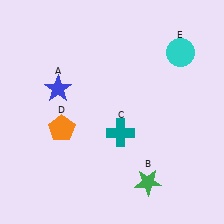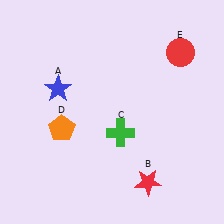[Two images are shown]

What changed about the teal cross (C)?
In Image 1, C is teal. In Image 2, it changed to green.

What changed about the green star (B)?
In Image 1, B is green. In Image 2, it changed to red.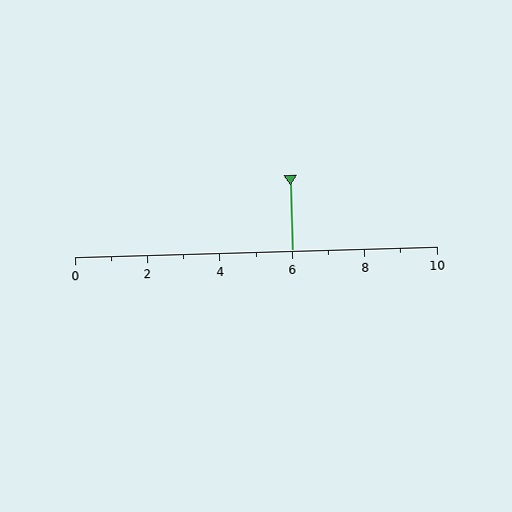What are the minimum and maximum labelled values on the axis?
The axis runs from 0 to 10.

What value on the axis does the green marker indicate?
The marker indicates approximately 6.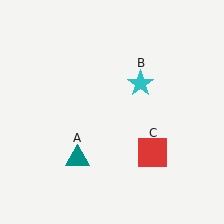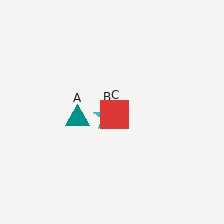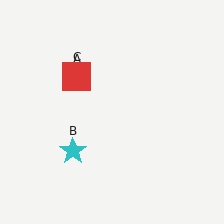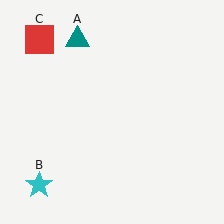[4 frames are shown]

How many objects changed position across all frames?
3 objects changed position: teal triangle (object A), cyan star (object B), red square (object C).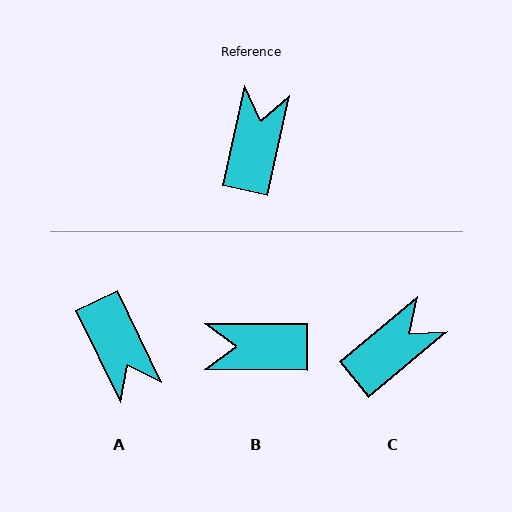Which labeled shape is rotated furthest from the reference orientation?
A, about 142 degrees away.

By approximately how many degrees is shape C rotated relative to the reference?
Approximately 38 degrees clockwise.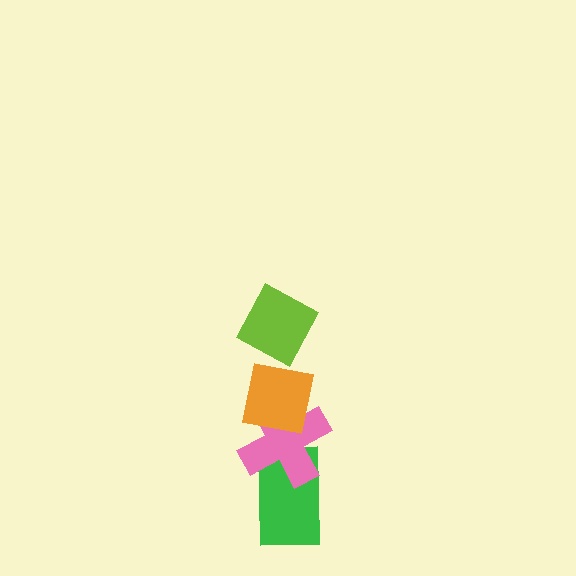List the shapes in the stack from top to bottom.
From top to bottom: the lime diamond, the orange square, the pink cross, the green rectangle.